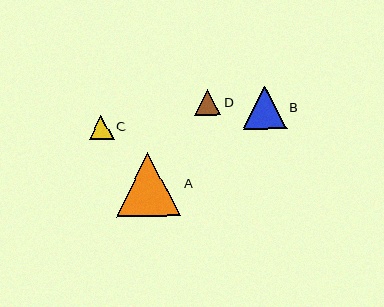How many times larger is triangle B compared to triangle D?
Triangle B is approximately 1.7 times the size of triangle D.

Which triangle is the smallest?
Triangle C is the smallest with a size of approximately 24 pixels.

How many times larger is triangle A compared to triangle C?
Triangle A is approximately 2.6 times the size of triangle C.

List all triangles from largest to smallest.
From largest to smallest: A, B, D, C.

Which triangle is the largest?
Triangle A is the largest with a size of approximately 64 pixels.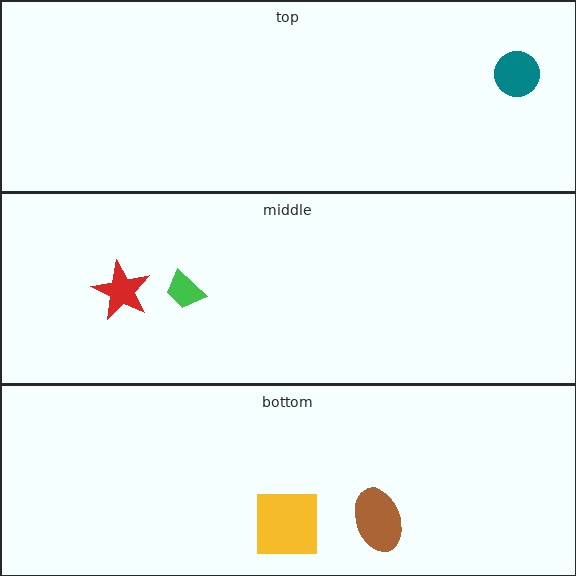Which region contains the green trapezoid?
The middle region.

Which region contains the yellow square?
The bottom region.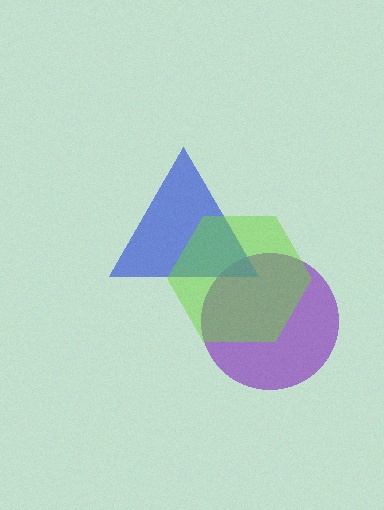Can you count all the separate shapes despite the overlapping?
Yes, there are 3 separate shapes.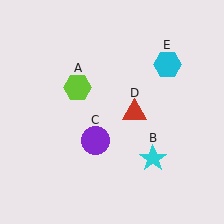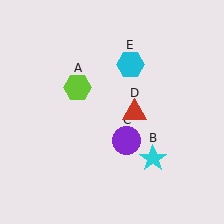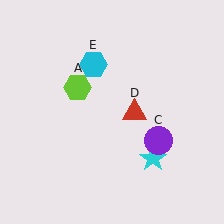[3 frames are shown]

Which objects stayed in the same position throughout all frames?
Lime hexagon (object A) and cyan star (object B) and red triangle (object D) remained stationary.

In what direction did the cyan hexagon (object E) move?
The cyan hexagon (object E) moved left.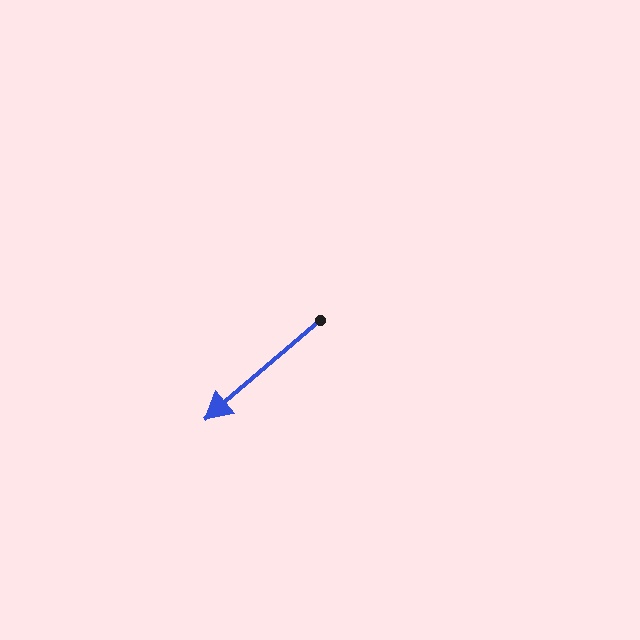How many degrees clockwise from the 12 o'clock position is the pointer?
Approximately 229 degrees.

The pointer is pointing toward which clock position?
Roughly 8 o'clock.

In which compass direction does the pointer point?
Southwest.